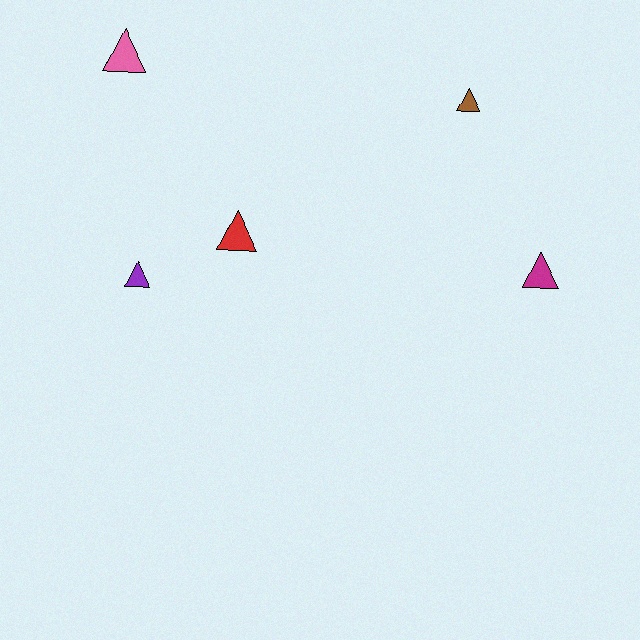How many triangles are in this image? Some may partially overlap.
There are 5 triangles.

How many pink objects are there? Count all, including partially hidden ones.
There is 1 pink object.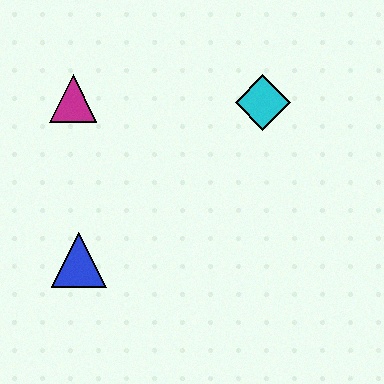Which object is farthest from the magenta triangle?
The cyan diamond is farthest from the magenta triangle.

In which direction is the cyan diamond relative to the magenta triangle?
The cyan diamond is to the right of the magenta triangle.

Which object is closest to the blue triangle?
The magenta triangle is closest to the blue triangle.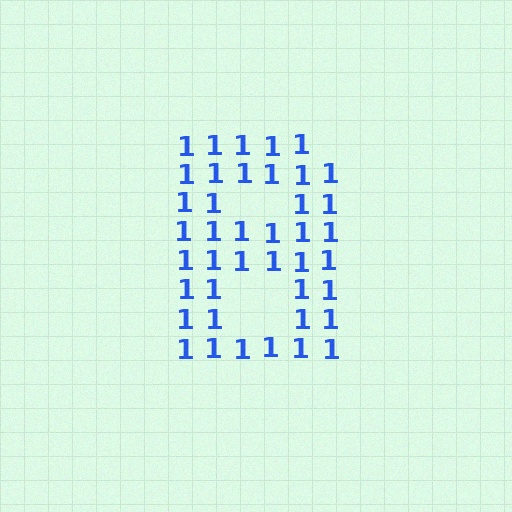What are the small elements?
The small elements are digit 1's.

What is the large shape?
The large shape is the letter B.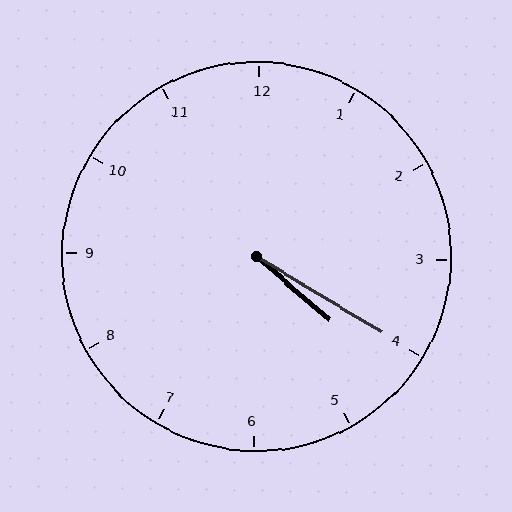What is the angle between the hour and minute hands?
Approximately 10 degrees.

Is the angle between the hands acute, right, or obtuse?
It is acute.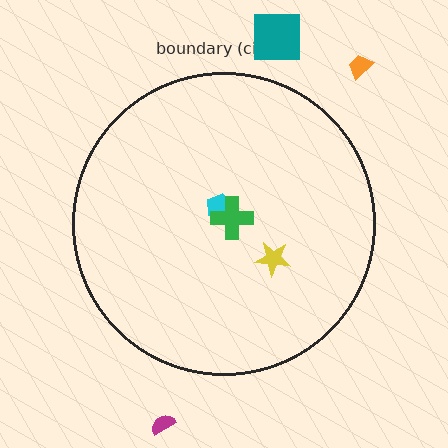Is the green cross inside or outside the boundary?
Inside.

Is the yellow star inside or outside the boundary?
Inside.